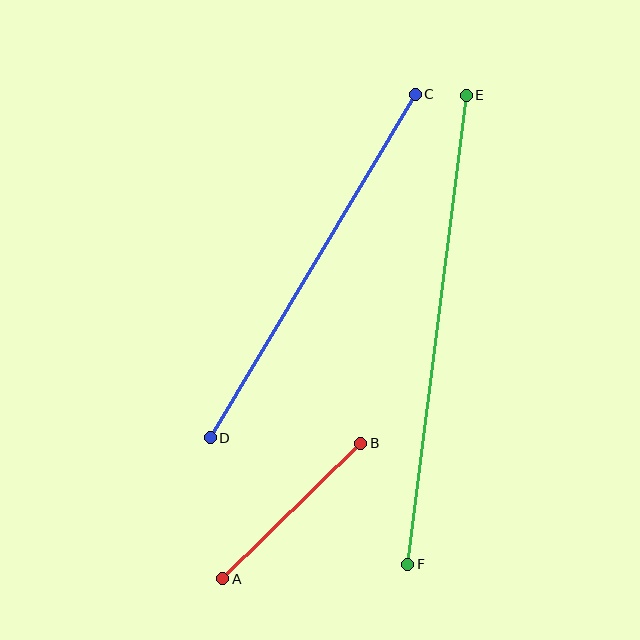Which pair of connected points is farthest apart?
Points E and F are farthest apart.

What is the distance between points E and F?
The distance is approximately 473 pixels.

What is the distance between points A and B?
The distance is approximately 194 pixels.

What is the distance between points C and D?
The distance is approximately 400 pixels.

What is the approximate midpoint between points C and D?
The midpoint is at approximately (313, 266) pixels.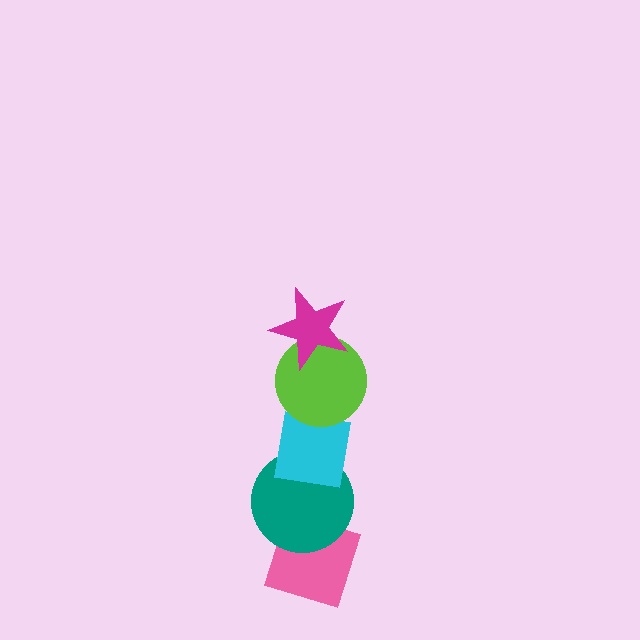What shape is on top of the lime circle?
The magenta star is on top of the lime circle.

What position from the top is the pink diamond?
The pink diamond is 5th from the top.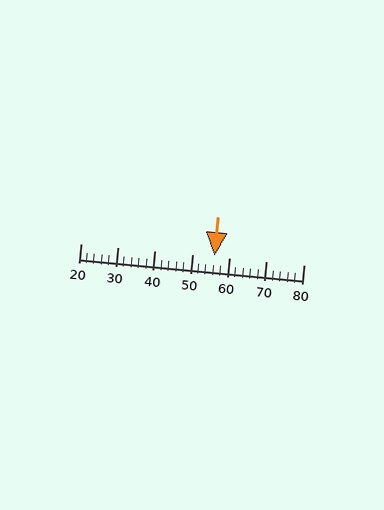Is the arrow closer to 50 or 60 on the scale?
The arrow is closer to 60.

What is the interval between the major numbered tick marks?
The major tick marks are spaced 10 units apart.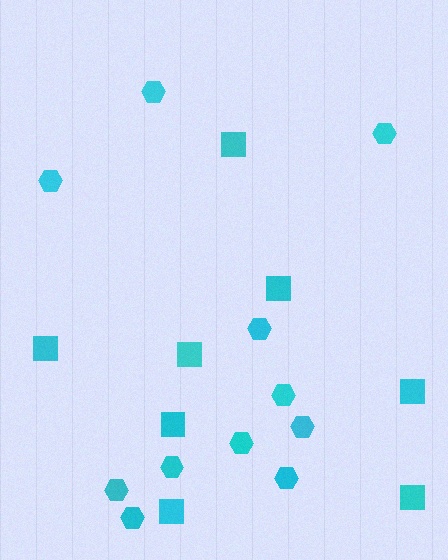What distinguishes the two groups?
There are 2 groups: one group of hexagons (11) and one group of squares (8).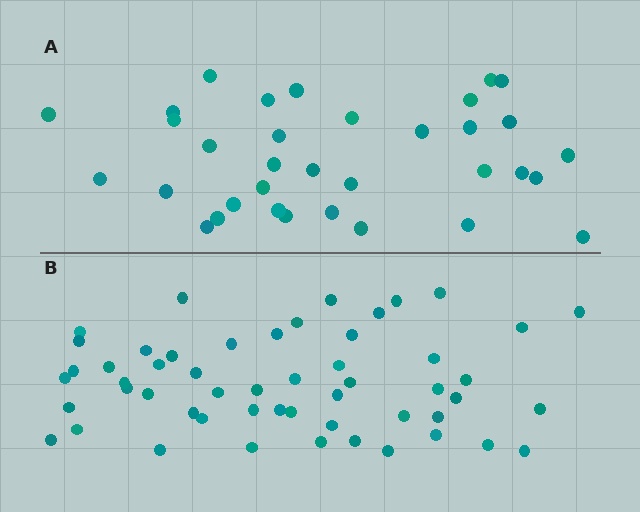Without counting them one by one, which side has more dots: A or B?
Region B (the bottom region) has more dots.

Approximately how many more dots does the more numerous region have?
Region B has approximately 20 more dots than region A.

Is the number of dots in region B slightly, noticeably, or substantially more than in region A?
Region B has substantially more. The ratio is roughly 1.6 to 1.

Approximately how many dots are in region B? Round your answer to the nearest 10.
About 50 dots. (The exact count is 53, which rounds to 50.)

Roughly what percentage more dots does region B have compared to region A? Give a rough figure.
About 55% more.